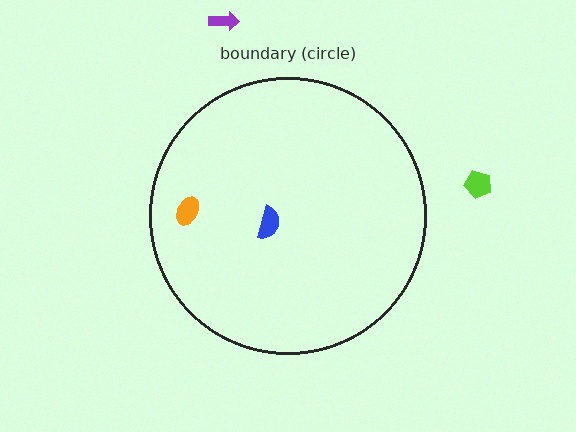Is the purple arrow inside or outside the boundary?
Outside.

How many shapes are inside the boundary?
2 inside, 2 outside.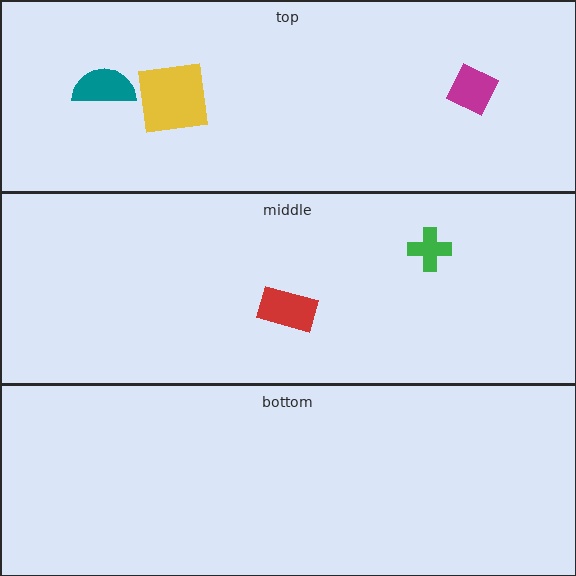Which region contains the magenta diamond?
The top region.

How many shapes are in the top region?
3.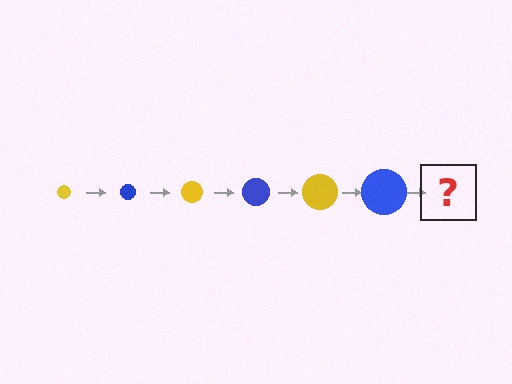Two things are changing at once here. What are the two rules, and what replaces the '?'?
The two rules are that the circle grows larger each step and the color cycles through yellow and blue. The '?' should be a yellow circle, larger than the previous one.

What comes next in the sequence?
The next element should be a yellow circle, larger than the previous one.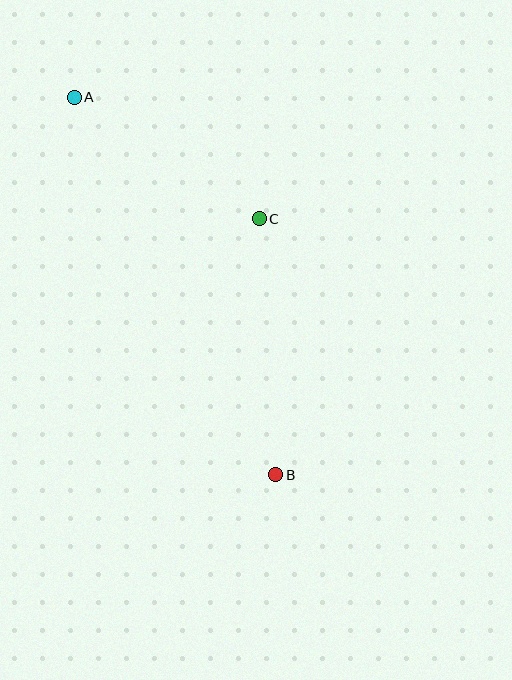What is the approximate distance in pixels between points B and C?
The distance between B and C is approximately 256 pixels.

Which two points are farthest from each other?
Points A and B are farthest from each other.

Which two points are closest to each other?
Points A and C are closest to each other.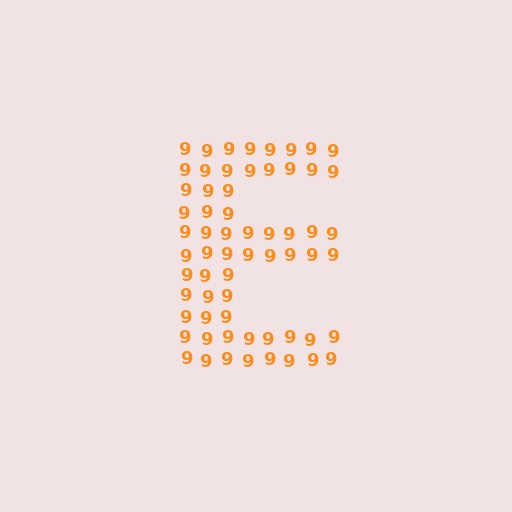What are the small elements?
The small elements are digit 9's.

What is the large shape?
The large shape is the letter E.